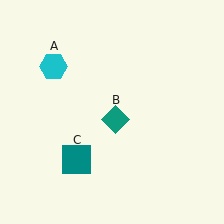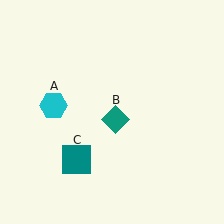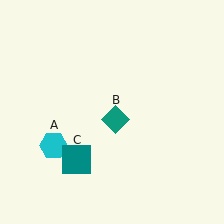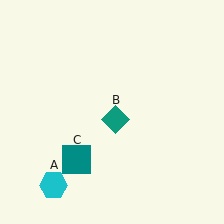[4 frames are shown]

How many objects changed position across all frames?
1 object changed position: cyan hexagon (object A).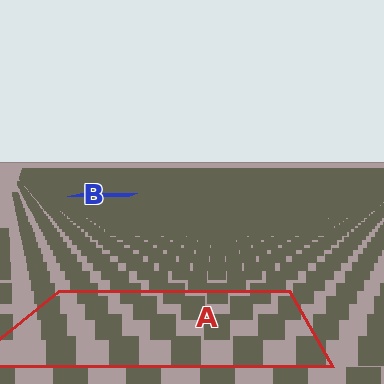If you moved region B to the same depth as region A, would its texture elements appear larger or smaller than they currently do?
They would appear larger. At a closer depth, the same texture elements are projected at a bigger on-screen size.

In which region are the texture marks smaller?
The texture marks are smaller in region B, because it is farther away.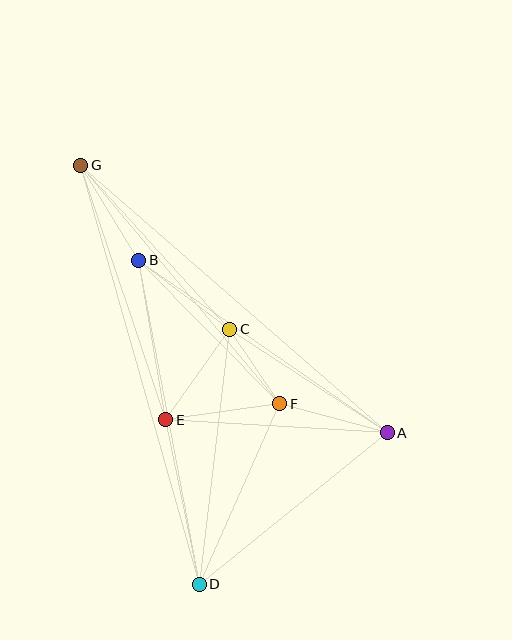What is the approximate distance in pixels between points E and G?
The distance between E and G is approximately 269 pixels.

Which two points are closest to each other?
Points C and F are closest to each other.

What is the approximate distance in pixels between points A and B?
The distance between A and B is approximately 303 pixels.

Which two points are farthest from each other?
Points D and G are farthest from each other.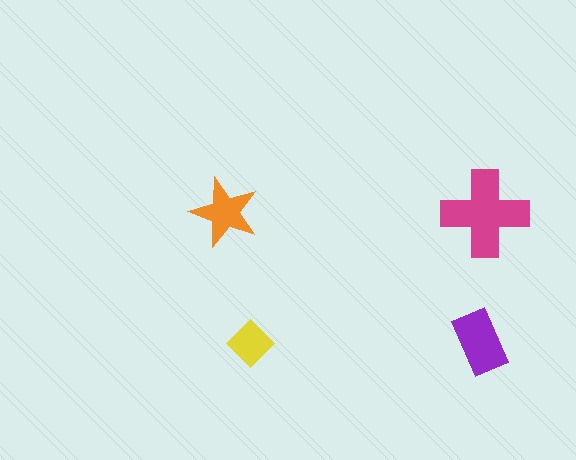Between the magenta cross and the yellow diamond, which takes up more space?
The magenta cross.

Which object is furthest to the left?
The orange star is leftmost.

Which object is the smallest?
The yellow diamond.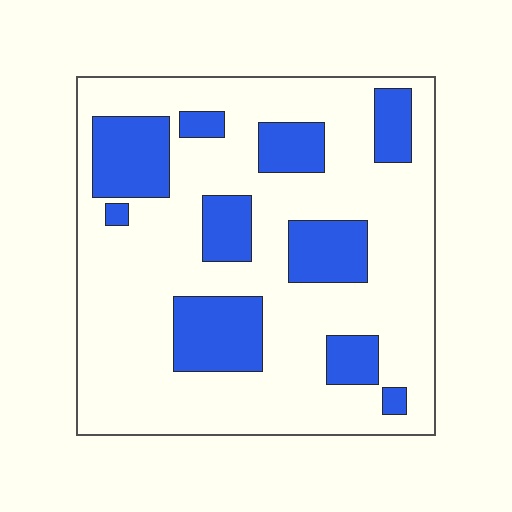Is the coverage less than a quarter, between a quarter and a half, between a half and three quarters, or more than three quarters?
Between a quarter and a half.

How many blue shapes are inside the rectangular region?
10.